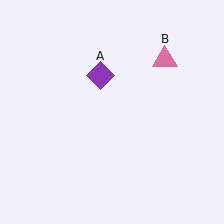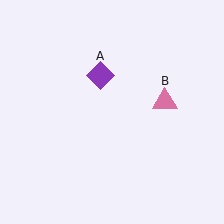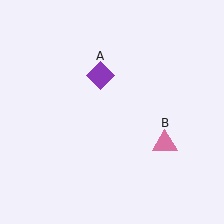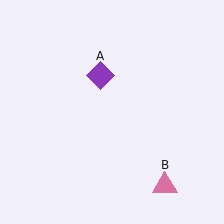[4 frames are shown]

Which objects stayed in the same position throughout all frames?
Purple diamond (object A) remained stationary.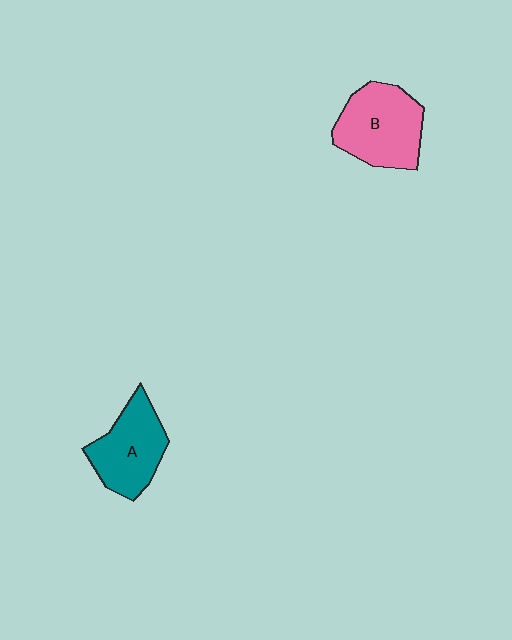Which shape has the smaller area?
Shape A (teal).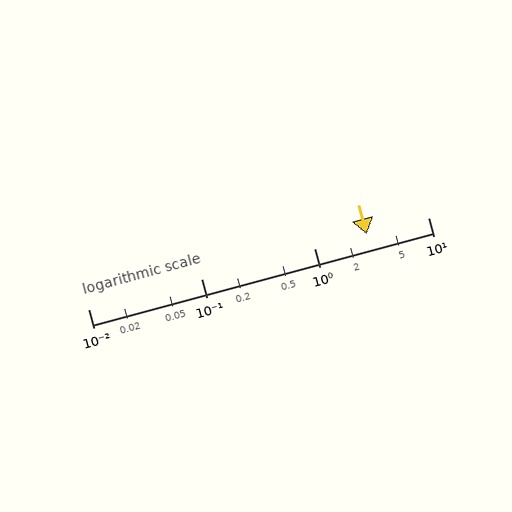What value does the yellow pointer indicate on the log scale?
The pointer indicates approximately 2.9.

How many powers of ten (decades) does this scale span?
The scale spans 3 decades, from 0.01 to 10.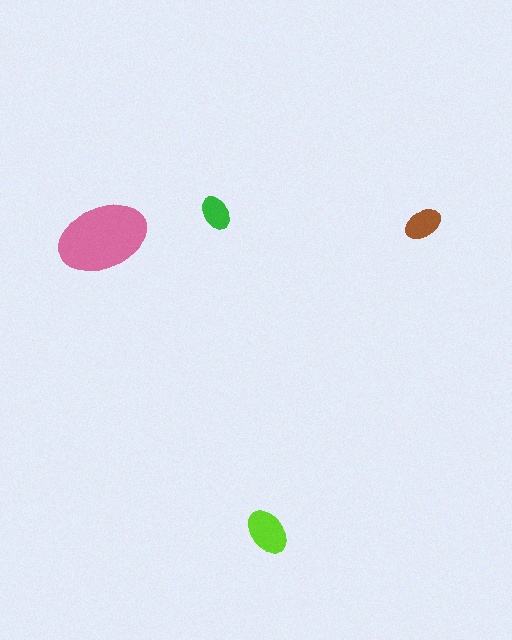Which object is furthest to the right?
The brown ellipse is rightmost.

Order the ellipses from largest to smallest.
the pink one, the lime one, the brown one, the green one.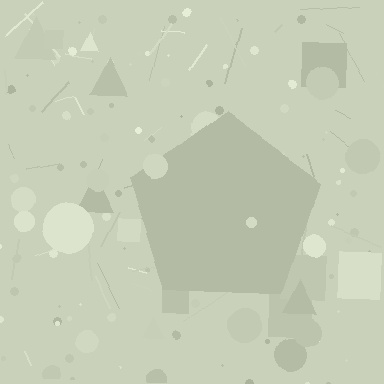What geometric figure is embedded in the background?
A pentagon is embedded in the background.